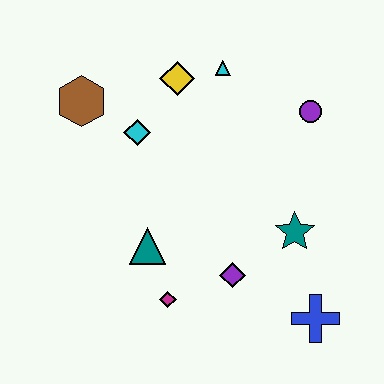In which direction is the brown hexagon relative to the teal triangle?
The brown hexagon is above the teal triangle.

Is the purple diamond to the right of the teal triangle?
Yes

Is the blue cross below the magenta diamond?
Yes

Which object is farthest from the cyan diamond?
The blue cross is farthest from the cyan diamond.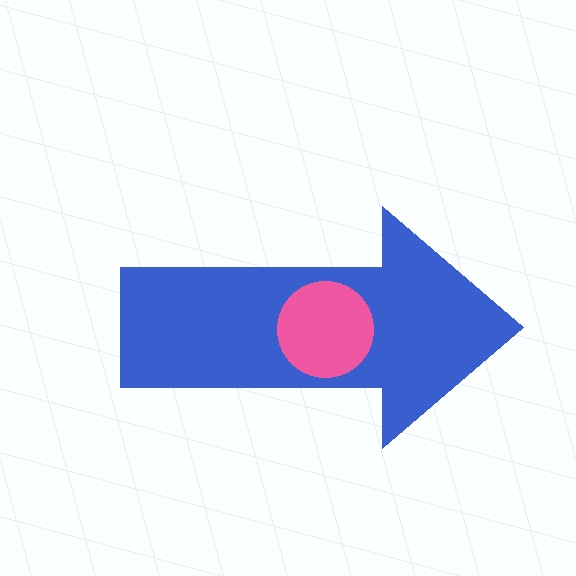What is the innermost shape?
The pink circle.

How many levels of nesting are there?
2.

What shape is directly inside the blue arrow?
The pink circle.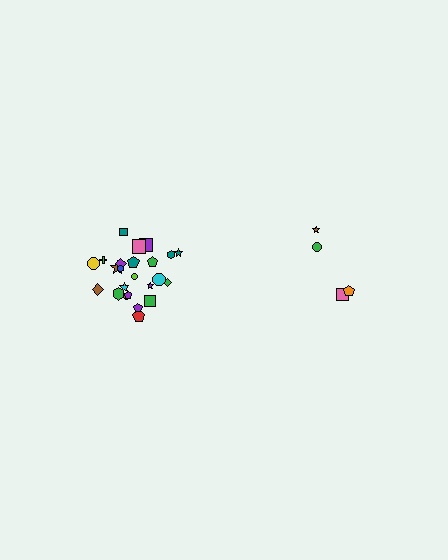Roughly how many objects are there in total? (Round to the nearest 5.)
Roughly 30 objects in total.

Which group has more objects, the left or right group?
The left group.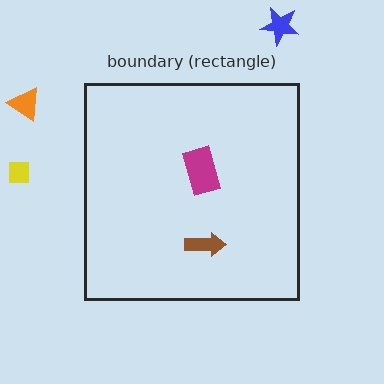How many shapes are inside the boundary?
2 inside, 3 outside.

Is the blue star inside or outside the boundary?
Outside.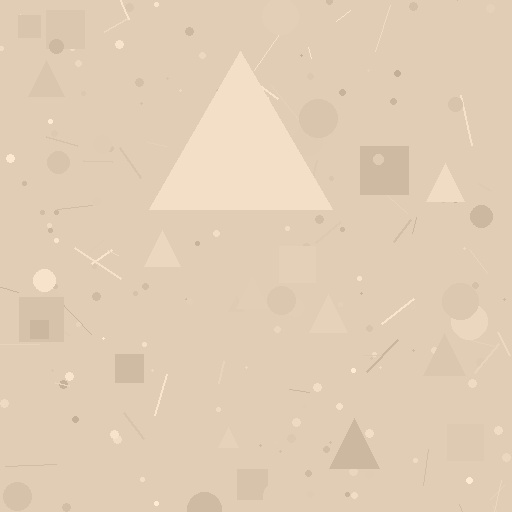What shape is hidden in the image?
A triangle is hidden in the image.